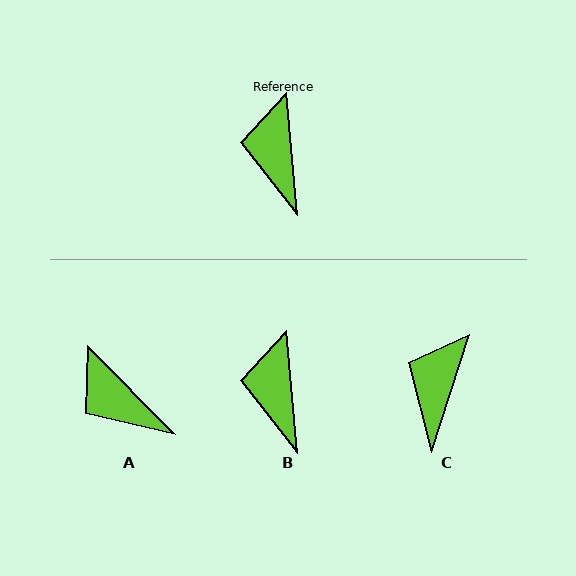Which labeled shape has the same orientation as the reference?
B.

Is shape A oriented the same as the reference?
No, it is off by about 40 degrees.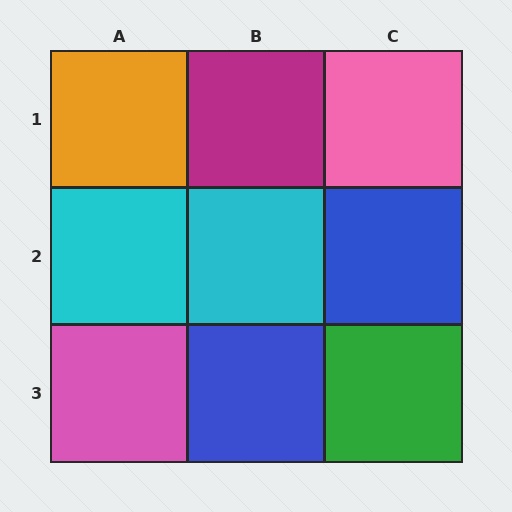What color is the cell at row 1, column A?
Orange.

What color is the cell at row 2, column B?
Cyan.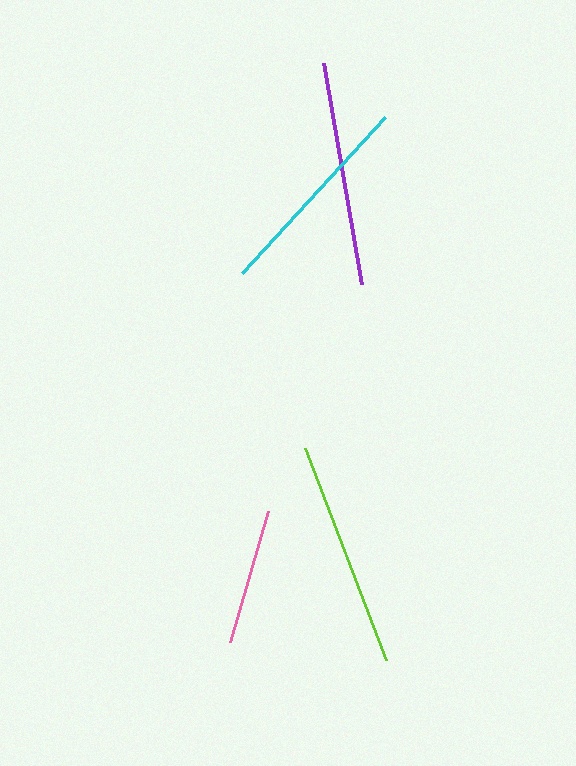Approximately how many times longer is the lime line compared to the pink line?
The lime line is approximately 1.7 times the length of the pink line.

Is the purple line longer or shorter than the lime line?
The lime line is longer than the purple line.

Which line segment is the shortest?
The pink line is the shortest at approximately 137 pixels.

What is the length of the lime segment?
The lime segment is approximately 227 pixels long.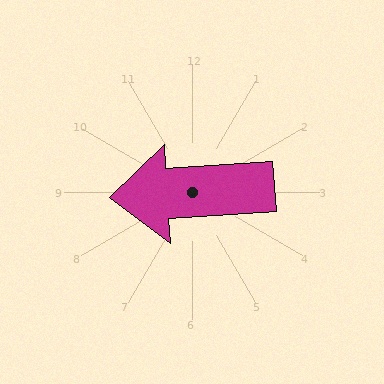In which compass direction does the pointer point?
West.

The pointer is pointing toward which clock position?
Roughly 9 o'clock.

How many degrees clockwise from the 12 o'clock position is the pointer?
Approximately 266 degrees.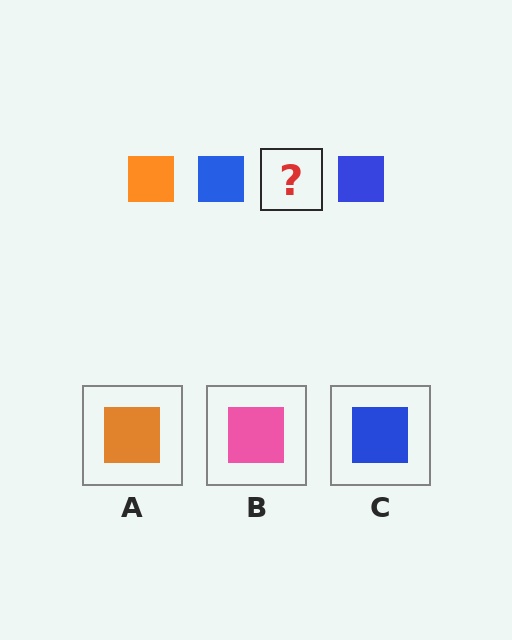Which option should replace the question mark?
Option A.